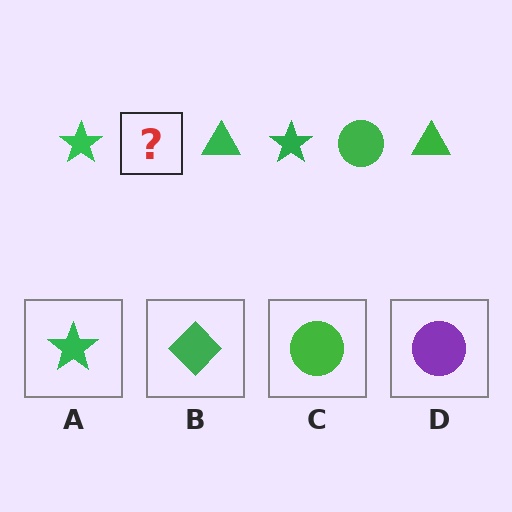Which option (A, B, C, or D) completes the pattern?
C.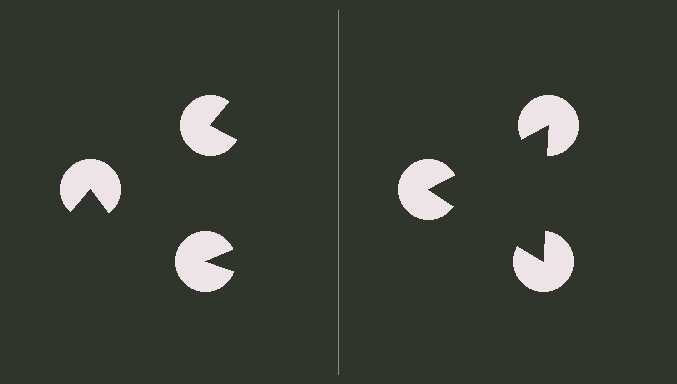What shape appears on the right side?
An illusory triangle.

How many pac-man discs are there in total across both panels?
6 — 3 on each side.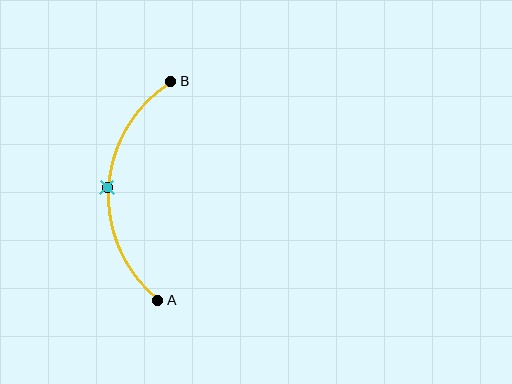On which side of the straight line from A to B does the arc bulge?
The arc bulges to the left of the straight line connecting A and B.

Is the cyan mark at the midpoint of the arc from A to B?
Yes. The cyan mark lies on the arc at equal arc-length from both A and B — it is the arc midpoint.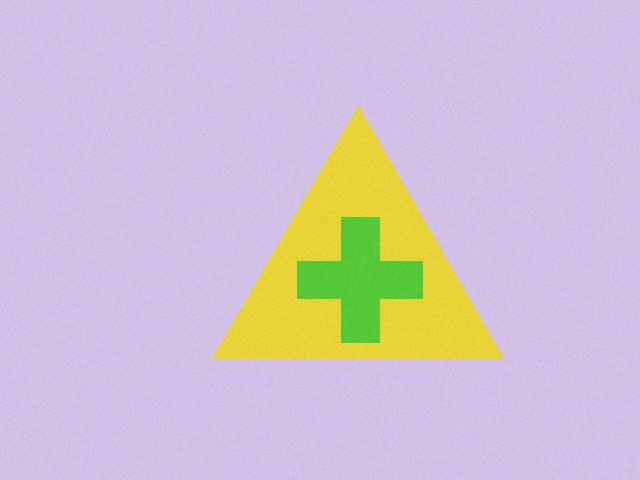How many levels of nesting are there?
2.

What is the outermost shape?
The yellow triangle.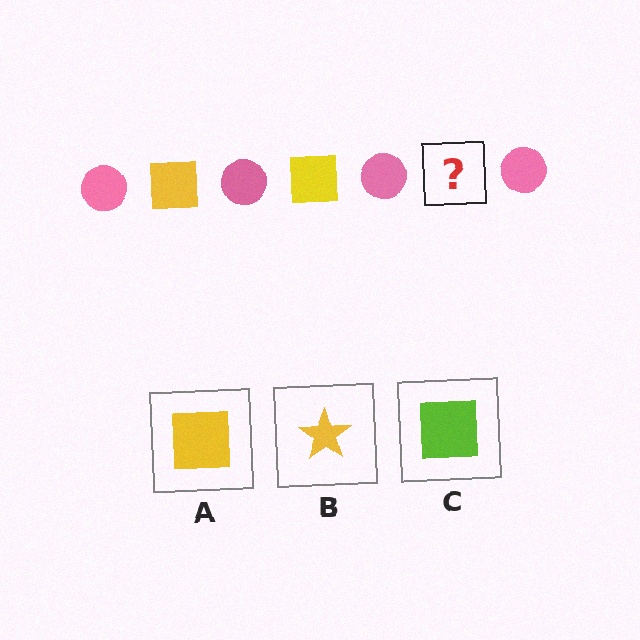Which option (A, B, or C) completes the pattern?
A.